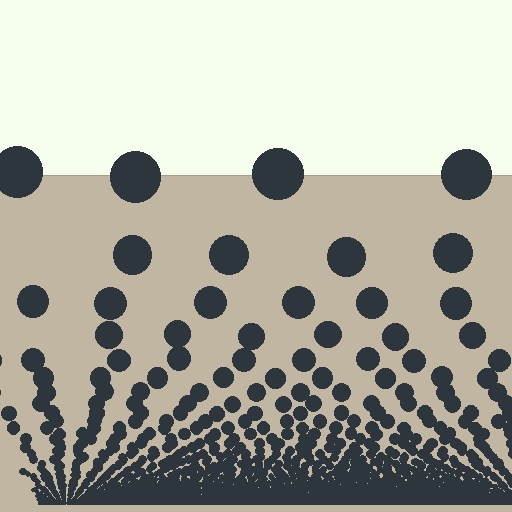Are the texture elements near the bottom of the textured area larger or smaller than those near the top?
Smaller. The gradient is inverted — elements near the bottom are smaller and denser.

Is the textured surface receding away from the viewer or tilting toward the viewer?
The surface appears to tilt toward the viewer. Texture elements get larger and sparser toward the top.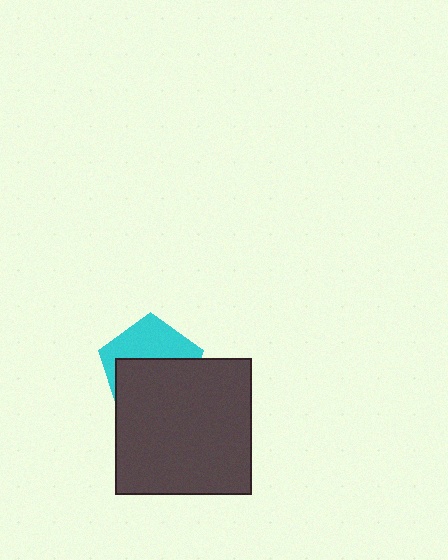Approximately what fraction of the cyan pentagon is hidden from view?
Roughly 57% of the cyan pentagon is hidden behind the dark gray square.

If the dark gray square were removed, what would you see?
You would see the complete cyan pentagon.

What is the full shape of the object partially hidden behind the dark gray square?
The partially hidden object is a cyan pentagon.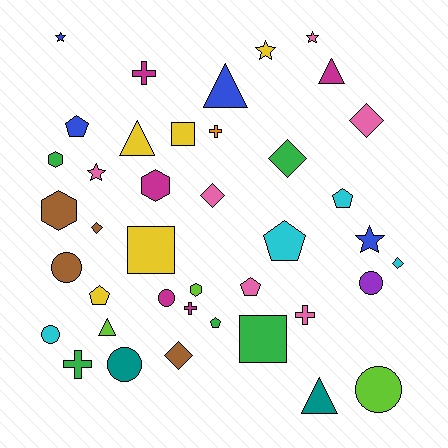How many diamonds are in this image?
There are 6 diamonds.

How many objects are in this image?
There are 40 objects.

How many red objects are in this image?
There are no red objects.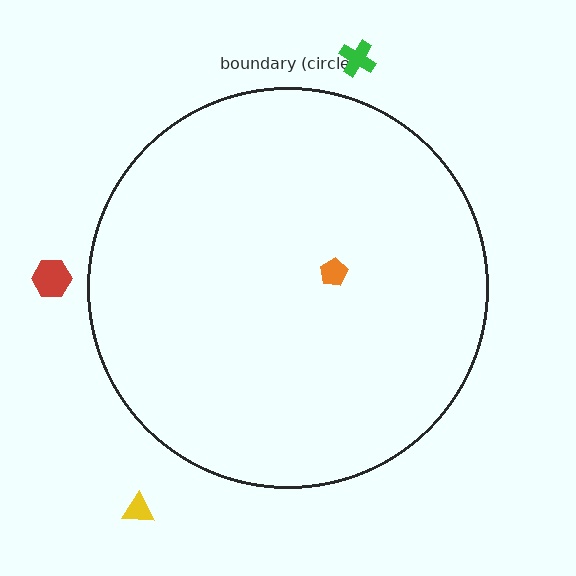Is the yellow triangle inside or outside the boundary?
Outside.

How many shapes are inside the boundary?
1 inside, 3 outside.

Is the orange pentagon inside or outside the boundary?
Inside.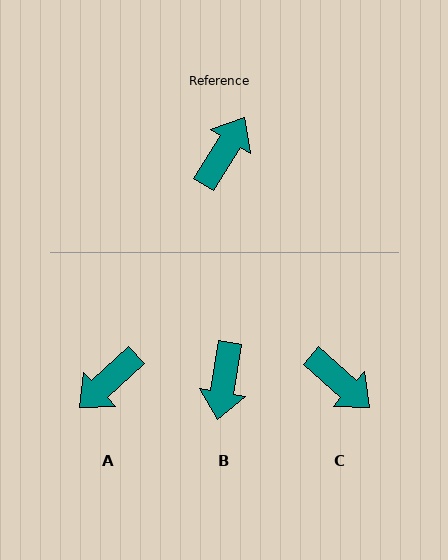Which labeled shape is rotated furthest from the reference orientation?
A, about 164 degrees away.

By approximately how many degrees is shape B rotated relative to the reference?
Approximately 158 degrees clockwise.